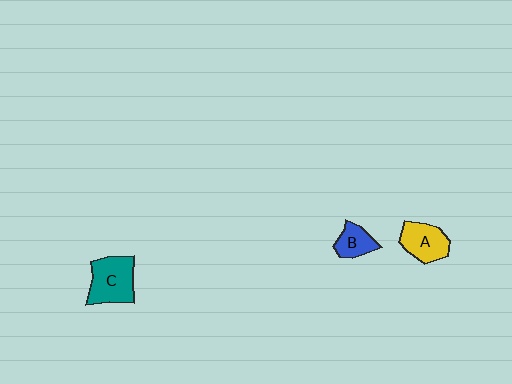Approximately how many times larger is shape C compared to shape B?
Approximately 1.9 times.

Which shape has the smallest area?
Shape B (blue).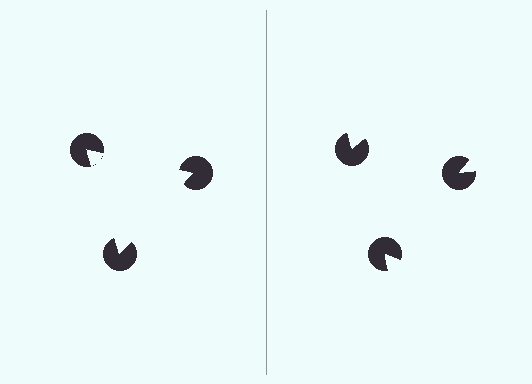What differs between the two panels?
The pac-man discs are positioned identically on both sides; only the wedge orientations differ. On the left they align to a triangle; on the right they are misaligned.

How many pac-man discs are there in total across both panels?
6 — 3 on each side.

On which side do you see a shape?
An illusory triangle appears on the left side. On the right side the wedge cuts are rotated, so no coherent shape forms.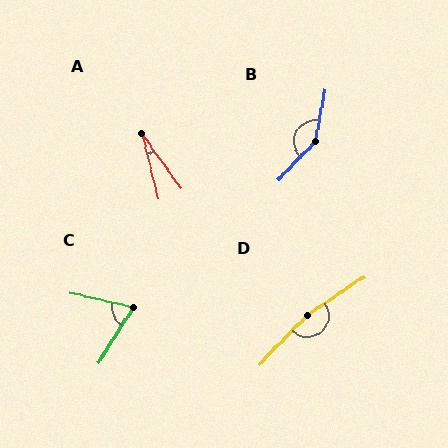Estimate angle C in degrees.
Approximately 71 degrees.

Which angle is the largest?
D, at approximately 168 degrees.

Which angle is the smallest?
A, at approximately 22 degrees.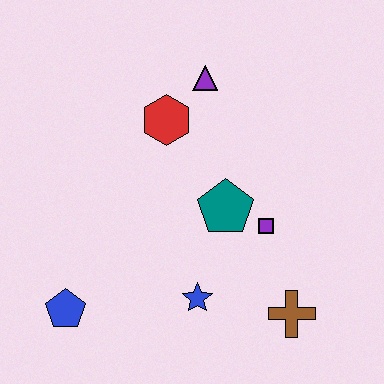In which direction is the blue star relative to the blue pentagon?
The blue star is to the right of the blue pentagon.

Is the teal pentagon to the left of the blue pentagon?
No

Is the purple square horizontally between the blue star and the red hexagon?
No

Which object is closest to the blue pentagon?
The blue star is closest to the blue pentagon.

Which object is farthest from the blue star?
The purple triangle is farthest from the blue star.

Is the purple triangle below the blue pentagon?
No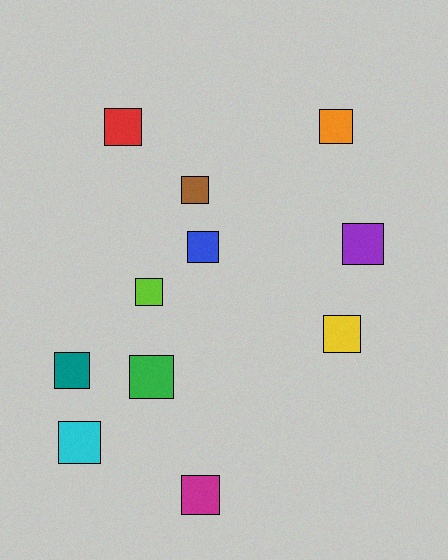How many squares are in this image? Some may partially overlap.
There are 11 squares.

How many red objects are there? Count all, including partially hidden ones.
There is 1 red object.